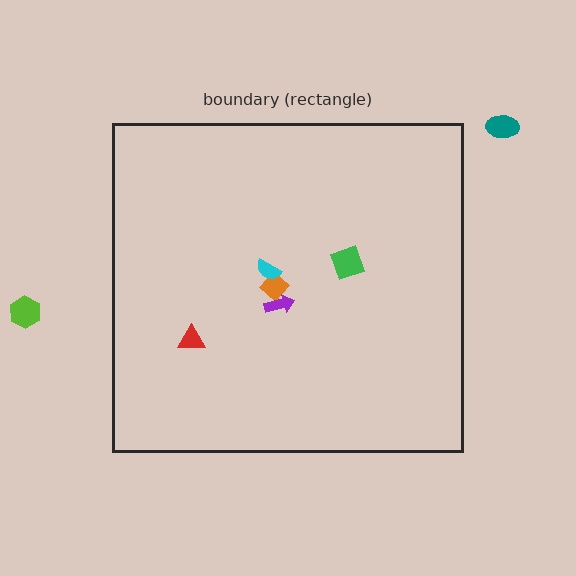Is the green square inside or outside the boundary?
Inside.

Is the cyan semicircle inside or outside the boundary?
Inside.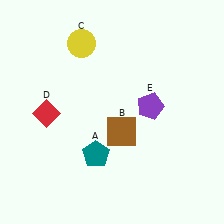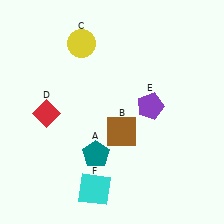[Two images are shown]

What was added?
A cyan square (F) was added in Image 2.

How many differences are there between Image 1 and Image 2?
There is 1 difference between the two images.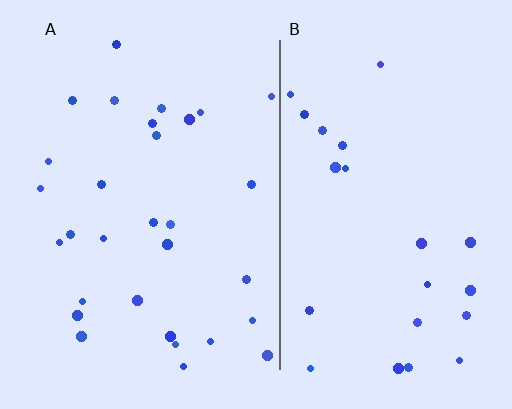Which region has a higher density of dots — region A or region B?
A (the left).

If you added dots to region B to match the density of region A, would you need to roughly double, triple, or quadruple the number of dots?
Approximately double.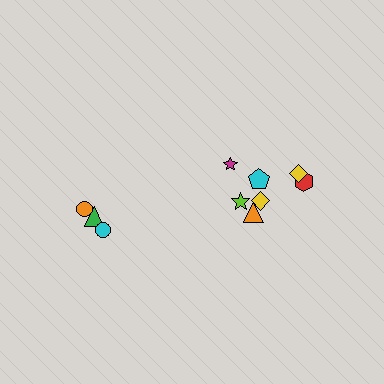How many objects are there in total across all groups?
There are 10 objects.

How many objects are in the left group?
There are 3 objects.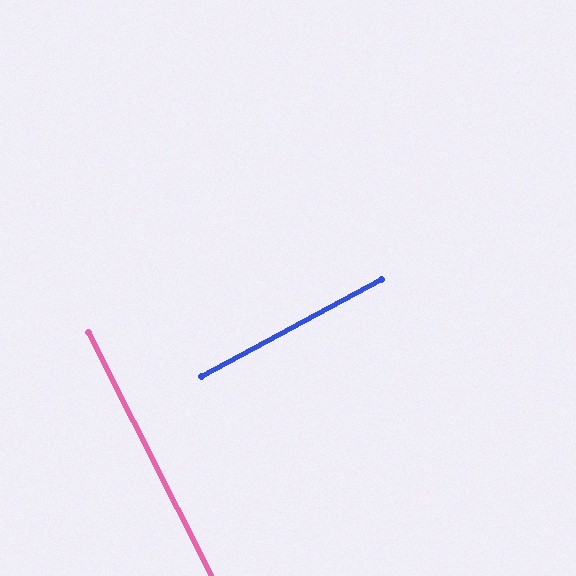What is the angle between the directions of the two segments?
Approximately 89 degrees.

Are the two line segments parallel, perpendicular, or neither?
Perpendicular — they meet at approximately 89°.